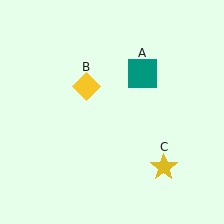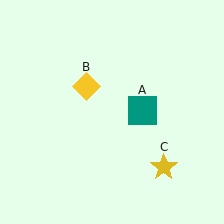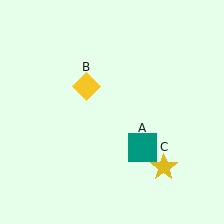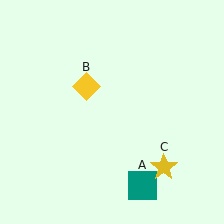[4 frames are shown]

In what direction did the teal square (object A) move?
The teal square (object A) moved down.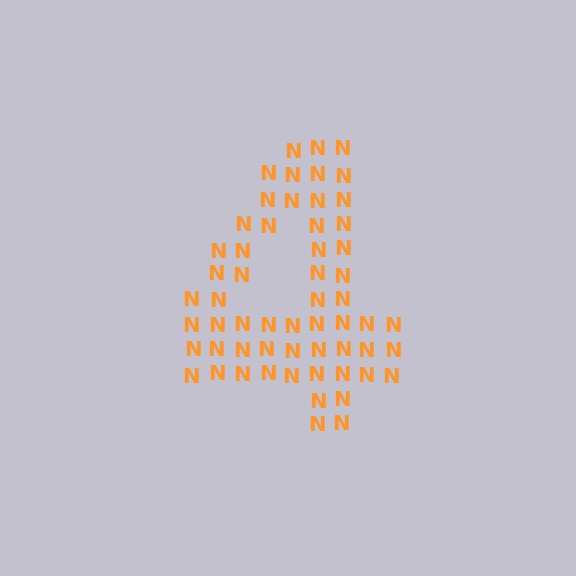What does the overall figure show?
The overall figure shows the digit 4.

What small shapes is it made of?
It is made of small letter N's.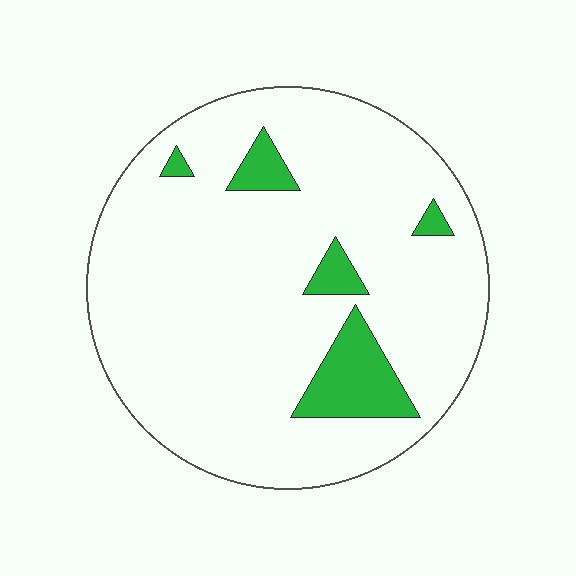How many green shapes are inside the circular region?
5.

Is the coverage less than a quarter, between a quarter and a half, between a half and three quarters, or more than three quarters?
Less than a quarter.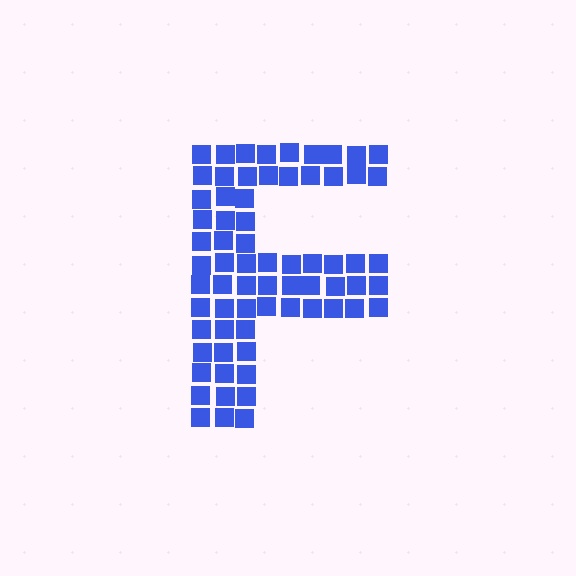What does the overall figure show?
The overall figure shows the letter F.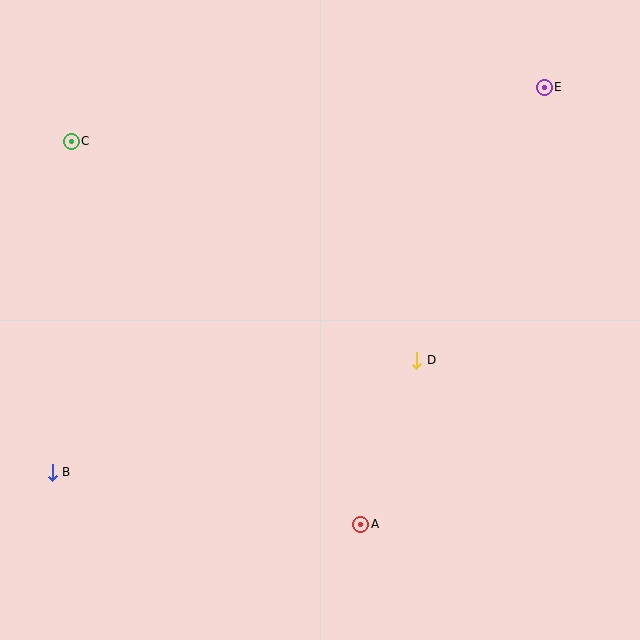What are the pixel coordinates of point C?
Point C is at (71, 141).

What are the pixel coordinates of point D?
Point D is at (417, 360).